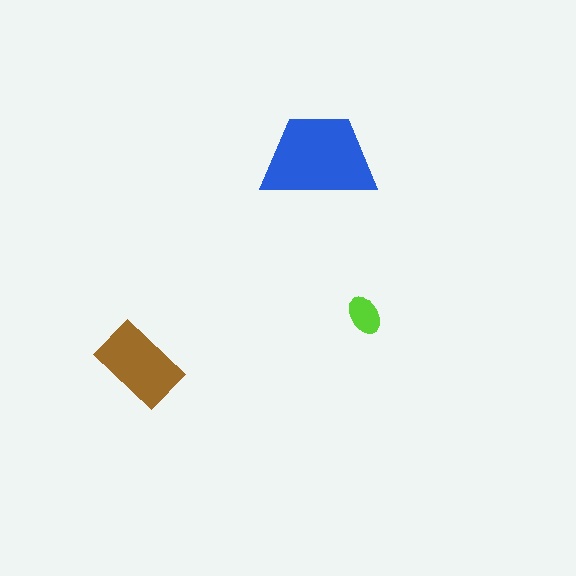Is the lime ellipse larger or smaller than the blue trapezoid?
Smaller.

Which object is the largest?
The blue trapezoid.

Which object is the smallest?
The lime ellipse.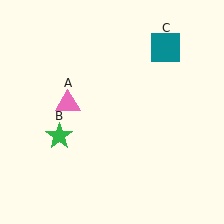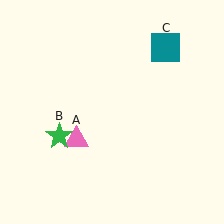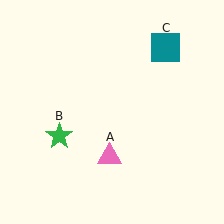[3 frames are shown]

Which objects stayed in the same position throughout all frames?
Green star (object B) and teal square (object C) remained stationary.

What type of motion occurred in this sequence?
The pink triangle (object A) rotated counterclockwise around the center of the scene.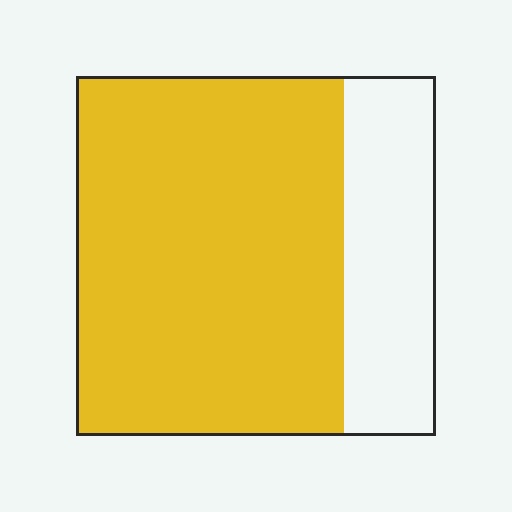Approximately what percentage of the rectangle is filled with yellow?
Approximately 75%.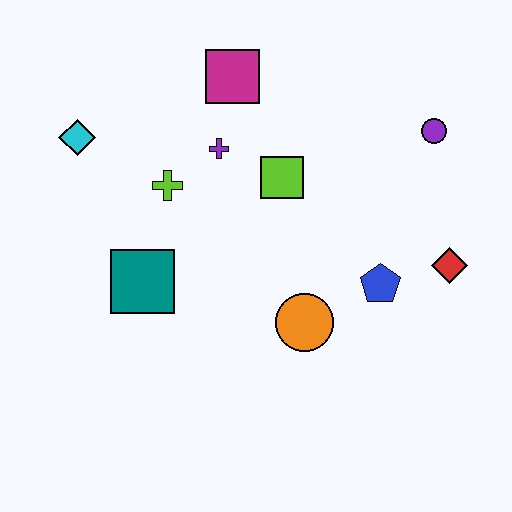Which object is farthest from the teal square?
The purple circle is farthest from the teal square.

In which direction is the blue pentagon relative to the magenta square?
The blue pentagon is below the magenta square.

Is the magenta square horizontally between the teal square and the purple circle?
Yes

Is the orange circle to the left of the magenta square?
No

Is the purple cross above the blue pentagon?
Yes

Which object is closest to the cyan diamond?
The lime cross is closest to the cyan diamond.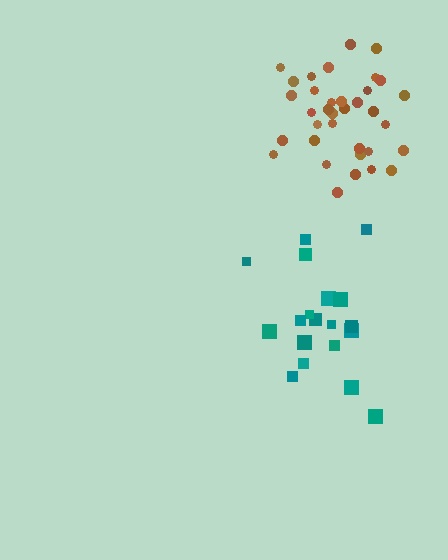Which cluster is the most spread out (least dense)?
Teal.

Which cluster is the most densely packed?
Brown.